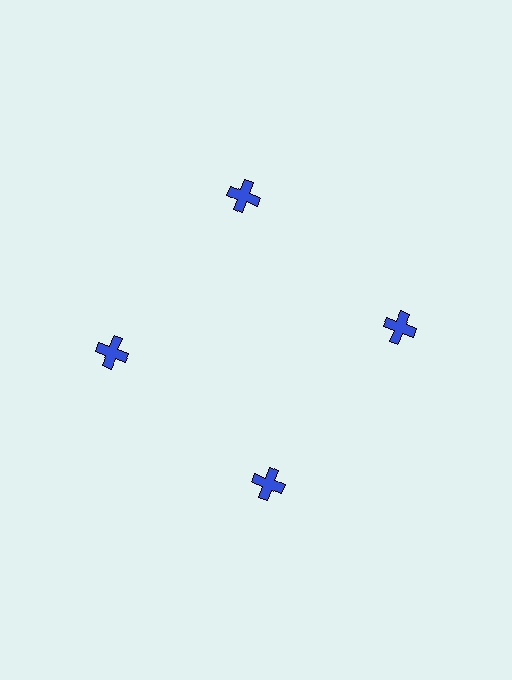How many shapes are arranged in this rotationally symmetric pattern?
There are 4 shapes, arranged in 4 groups of 1.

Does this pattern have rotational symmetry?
Yes, this pattern has 4-fold rotational symmetry. It looks the same after rotating 90 degrees around the center.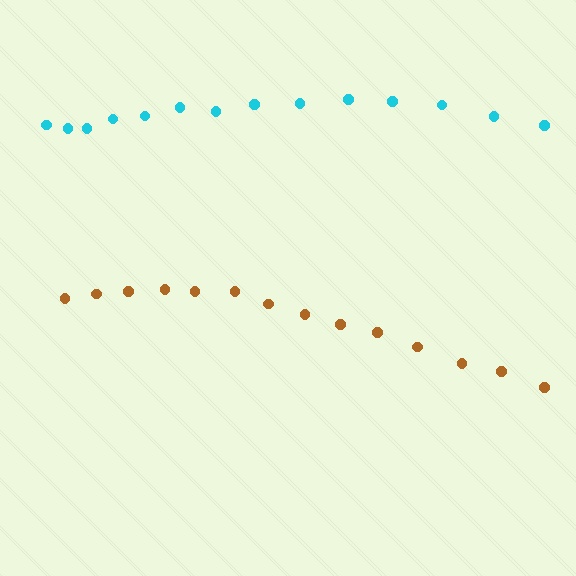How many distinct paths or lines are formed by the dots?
There are 2 distinct paths.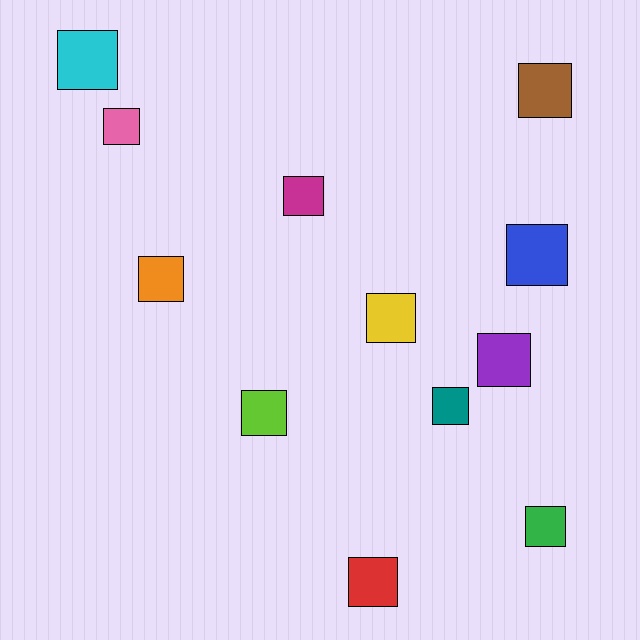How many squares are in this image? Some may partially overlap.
There are 12 squares.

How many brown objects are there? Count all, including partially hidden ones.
There is 1 brown object.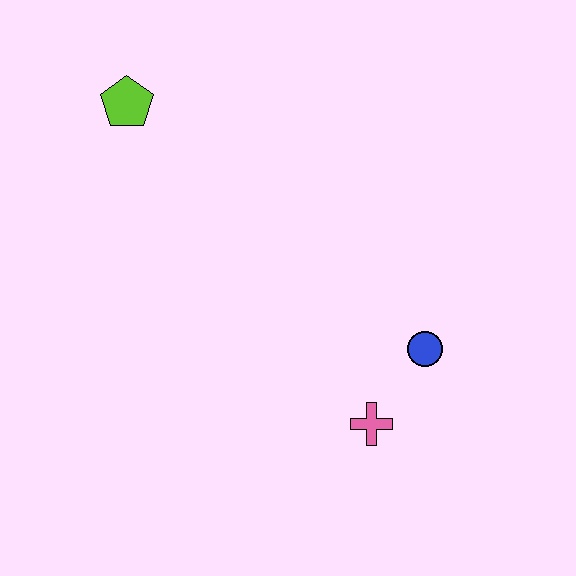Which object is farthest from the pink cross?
The lime pentagon is farthest from the pink cross.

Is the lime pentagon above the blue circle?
Yes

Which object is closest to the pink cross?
The blue circle is closest to the pink cross.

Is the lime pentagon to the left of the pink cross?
Yes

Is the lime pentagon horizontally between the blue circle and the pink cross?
No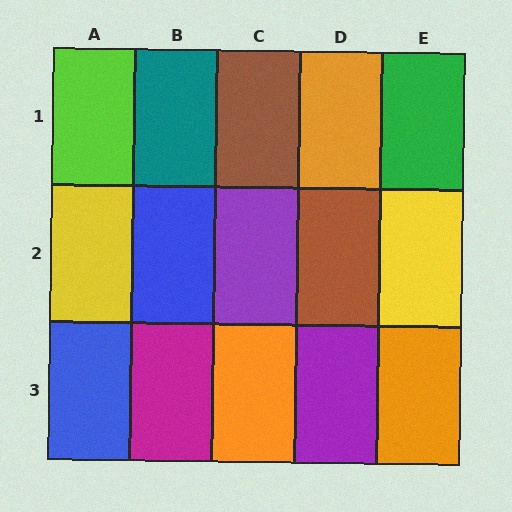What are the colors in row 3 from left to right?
Blue, magenta, orange, purple, orange.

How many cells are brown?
2 cells are brown.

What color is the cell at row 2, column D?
Brown.